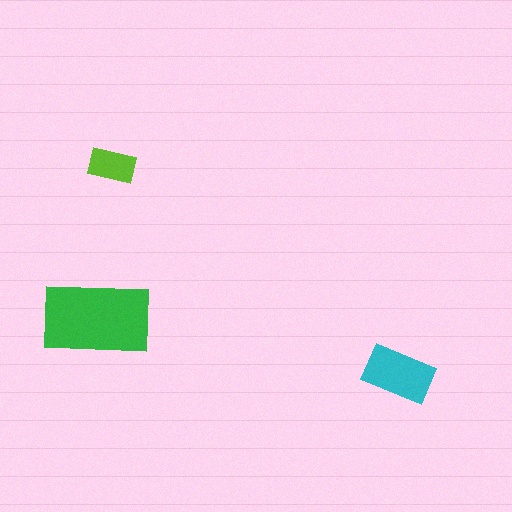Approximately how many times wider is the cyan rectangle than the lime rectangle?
About 1.5 times wider.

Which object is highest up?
The lime rectangle is topmost.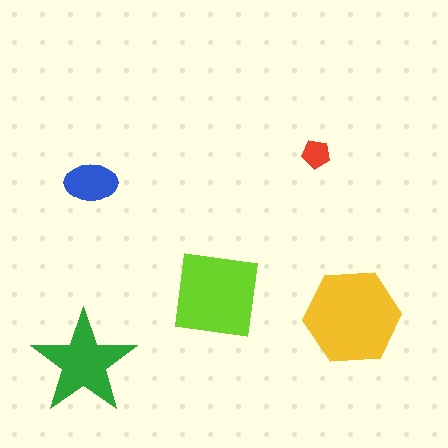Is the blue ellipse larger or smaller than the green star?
Smaller.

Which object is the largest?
The yellow hexagon.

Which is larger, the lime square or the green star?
The lime square.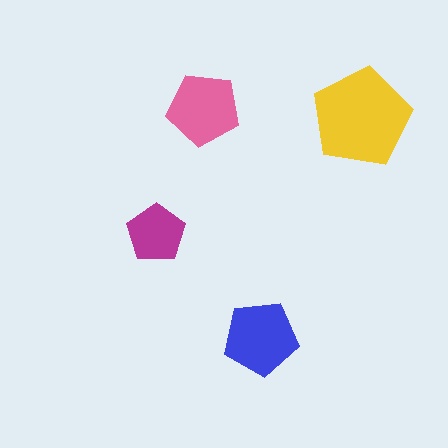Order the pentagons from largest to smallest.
the yellow one, the blue one, the pink one, the magenta one.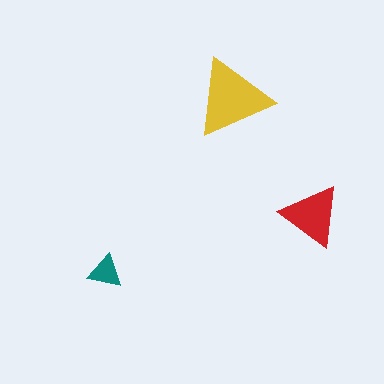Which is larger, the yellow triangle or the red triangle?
The yellow one.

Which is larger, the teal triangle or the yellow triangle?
The yellow one.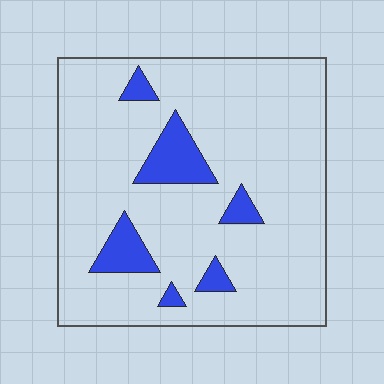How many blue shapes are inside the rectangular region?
6.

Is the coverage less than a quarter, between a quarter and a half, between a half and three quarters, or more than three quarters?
Less than a quarter.